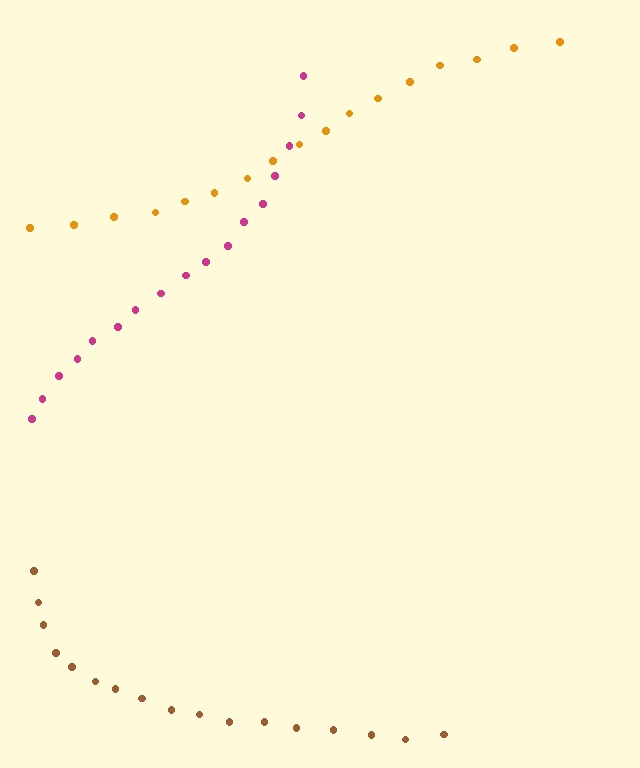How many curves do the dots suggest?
There are 3 distinct paths.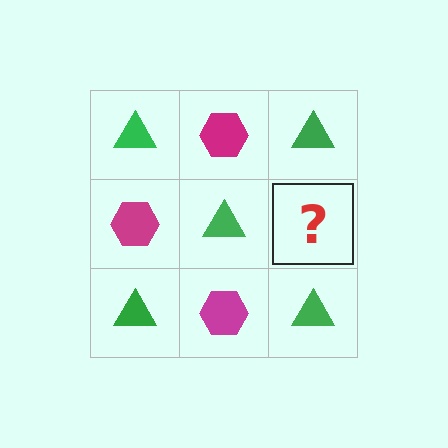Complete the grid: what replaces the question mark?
The question mark should be replaced with a magenta hexagon.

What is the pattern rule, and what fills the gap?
The rule is that it alternates green triangle and magenta hexagon in a checkerboard pattern. The gap should be filled with a magenta hexagon.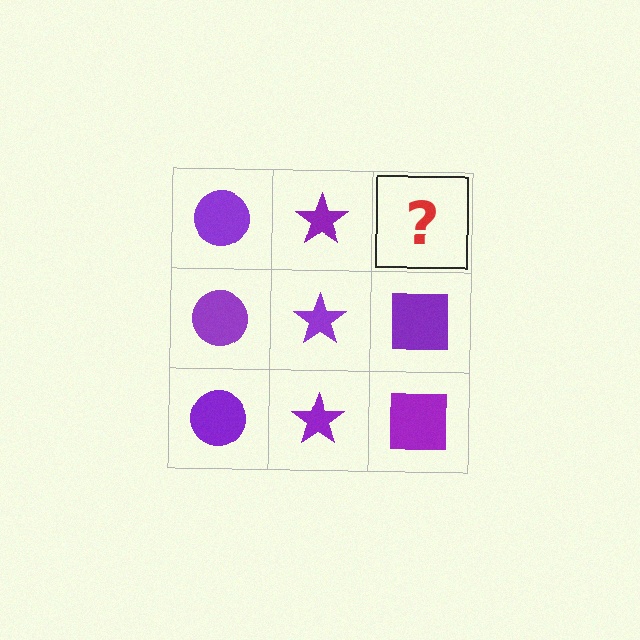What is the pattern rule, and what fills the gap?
The rule is that each column has a consistent shape. The gap should be filled with a purple square.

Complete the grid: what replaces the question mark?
The question mark should be replaced with a purple square.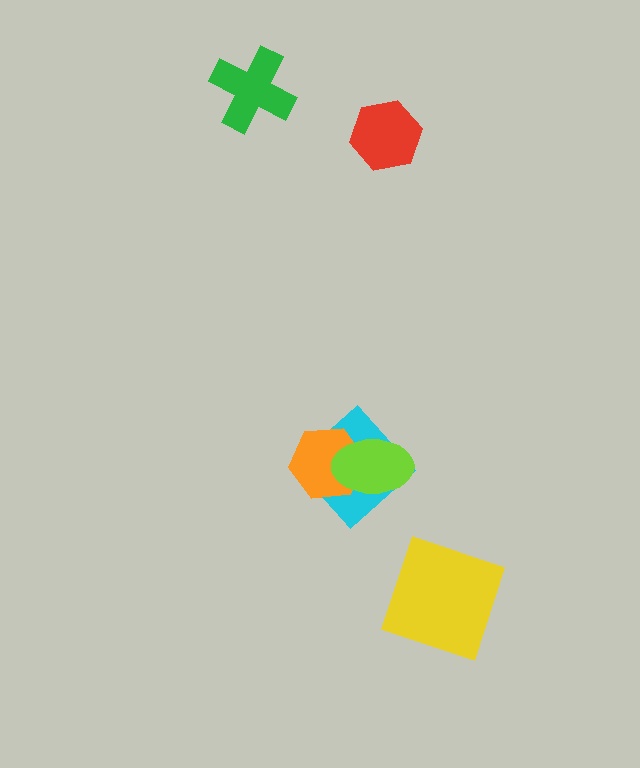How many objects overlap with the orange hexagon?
2 objects overlap with the orange hexagon.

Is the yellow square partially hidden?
No, no other shape covers it.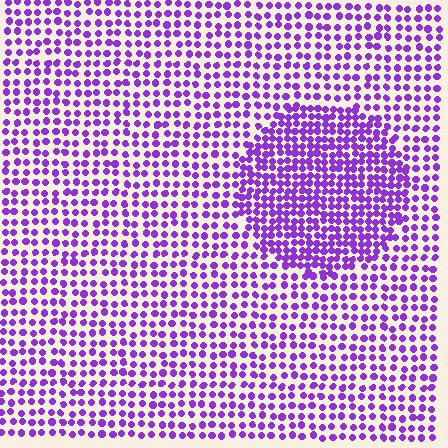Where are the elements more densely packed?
The elements are more densely packed inside the circle boundary.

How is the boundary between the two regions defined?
The boundary is defined by a change in element density (approximately 1.8x ratio). All elements are the same color, size, and shape.